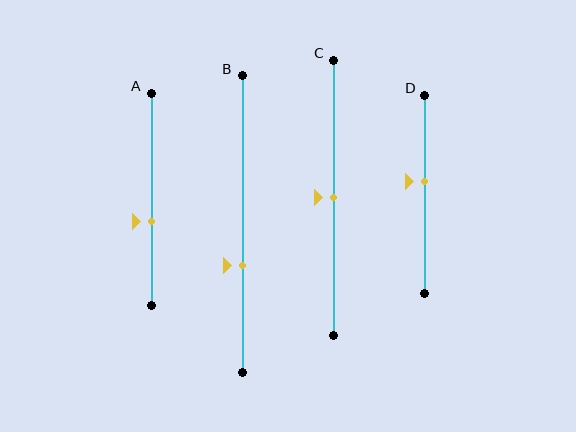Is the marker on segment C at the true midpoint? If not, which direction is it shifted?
Yes, the marker on segment C is at the true midpoint.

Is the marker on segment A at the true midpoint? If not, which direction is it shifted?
No, the marker on segment A is shifted downward by about 10% of the segment length.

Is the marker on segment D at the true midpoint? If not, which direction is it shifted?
No, the marker on segment D is shifted upward by about 6% of the segment length.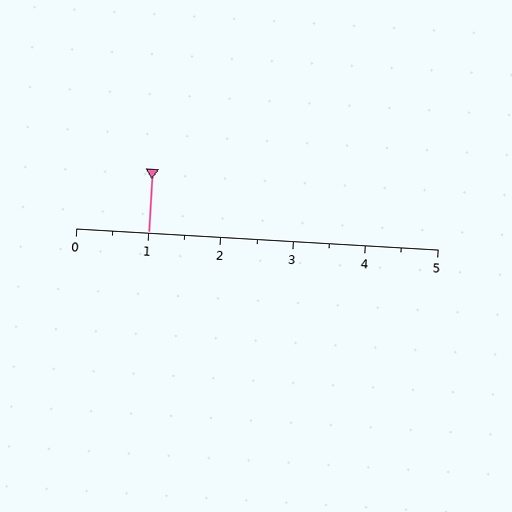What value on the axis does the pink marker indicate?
The marker indicates approximately 1.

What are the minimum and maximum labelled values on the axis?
The axis runs from 0 to 5.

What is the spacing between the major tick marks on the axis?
The major ticks are spaced 1 apart.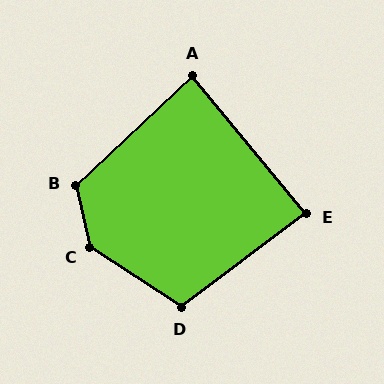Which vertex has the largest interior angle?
C, at approximately 136 degrees.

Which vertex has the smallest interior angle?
A, at approximately 86 degrees.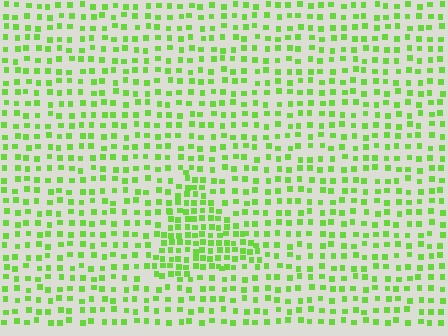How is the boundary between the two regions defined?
The boundary is defined by a change in element density (approximately 1.9x ratio). All elements are the same color, size, and shape.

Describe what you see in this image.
The image contains small lime elements arranged at two different densities. A triangle-shaped region is visible where the elements are more densely packed than the surrounding area.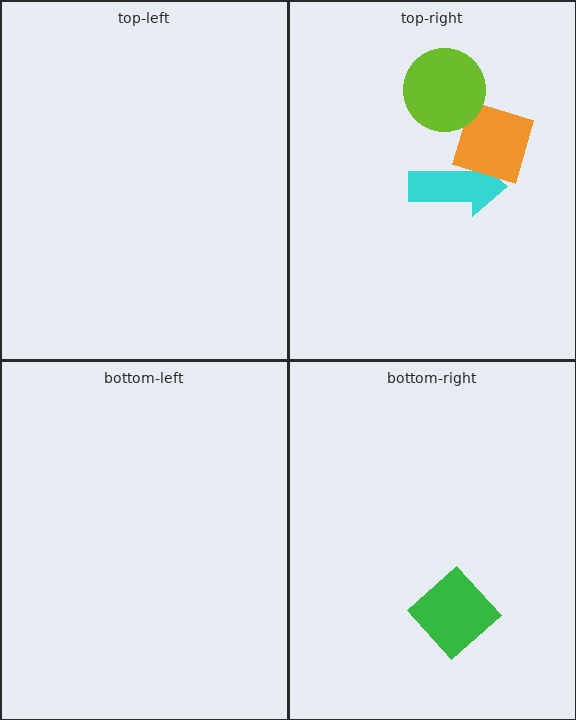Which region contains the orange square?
The top-right region.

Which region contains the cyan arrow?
The top-right region.